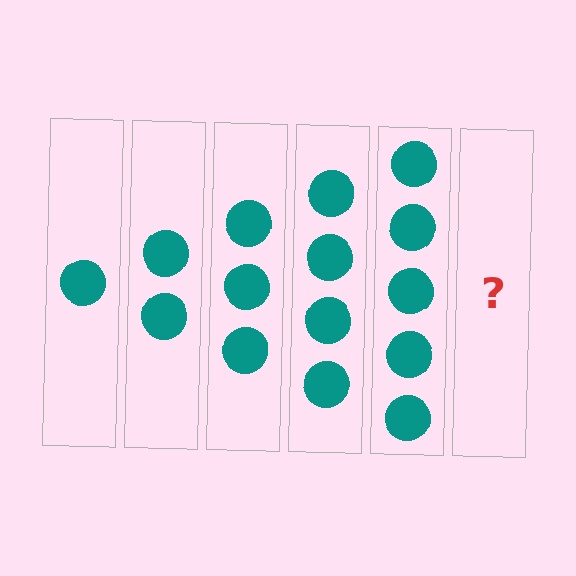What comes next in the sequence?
The next element should be 6 circles.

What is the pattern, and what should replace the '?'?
The pattern is that each step adds one more circle. The '?' should be 6 circles.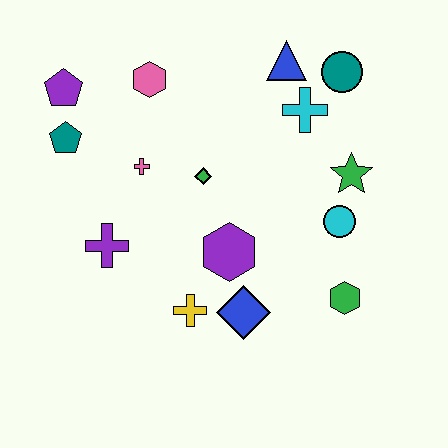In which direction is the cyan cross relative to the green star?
The cyan cross is above the green star.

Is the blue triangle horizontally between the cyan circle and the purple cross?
Yes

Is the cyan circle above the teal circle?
No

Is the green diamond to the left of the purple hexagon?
Yes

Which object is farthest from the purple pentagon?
The green hexagon is farthest from the purple pentagon.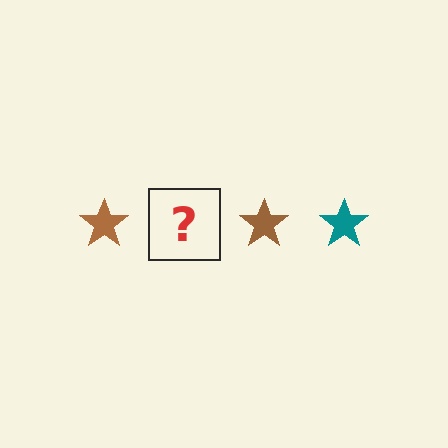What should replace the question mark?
The question mark should be replaced with a teal star.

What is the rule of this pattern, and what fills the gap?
The rule is that the pattern cycles through brown, teal stars. The gap should be filled with a teal star.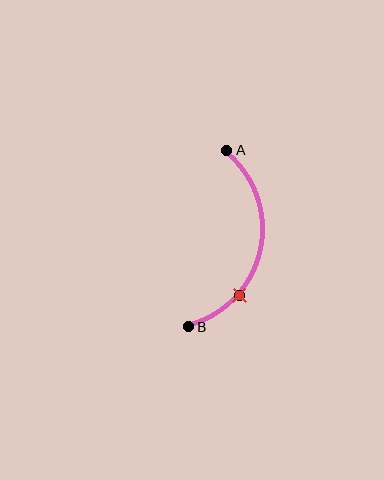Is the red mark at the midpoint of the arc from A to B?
No. The red mark lies on the arc but is closer to endpoint B. The arc midpoint would be at the point on the curve equidistant along the arc from both A and B.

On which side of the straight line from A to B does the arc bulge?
The arc bulges to the right of the straight line connecting A and B.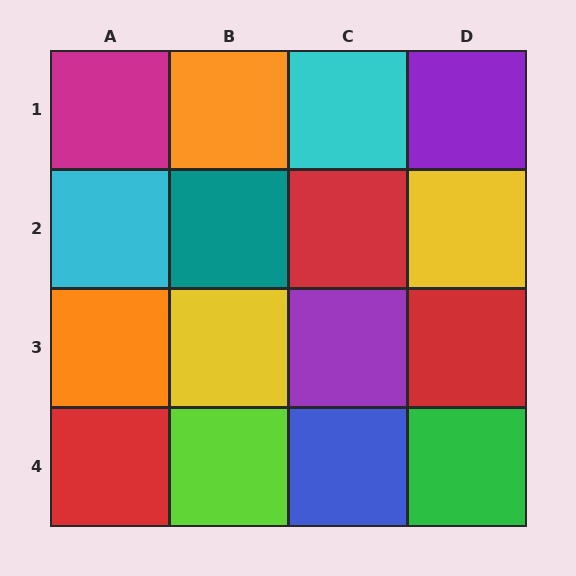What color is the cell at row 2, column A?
Cyan.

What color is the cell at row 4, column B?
Lime.